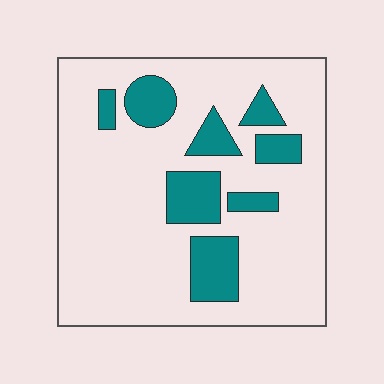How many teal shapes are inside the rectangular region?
8.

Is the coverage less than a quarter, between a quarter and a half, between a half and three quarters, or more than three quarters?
Less than a quarter.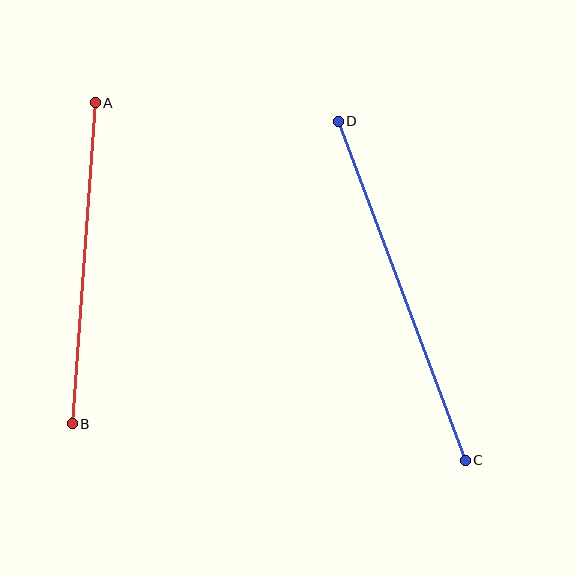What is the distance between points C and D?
The distance is approximately 362 pixels.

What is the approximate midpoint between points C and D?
The midpoint is at approximately (402, 291) pixels.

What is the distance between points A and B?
The distance is approximately 322 pixels.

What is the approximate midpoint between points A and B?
The midpoint is at approximately (84, 263) pixels.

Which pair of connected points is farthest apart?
Points C and D are farthest apart.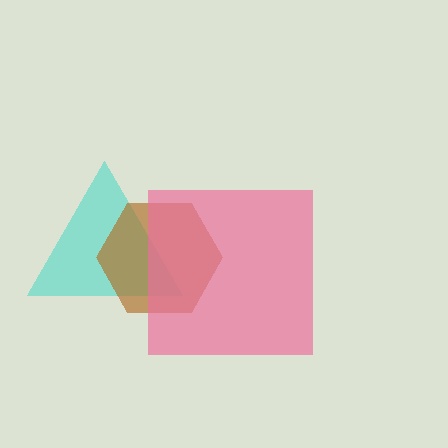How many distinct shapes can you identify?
There are 3 distinct shapes: a cyan triangle, a brown hexagon, a pink square.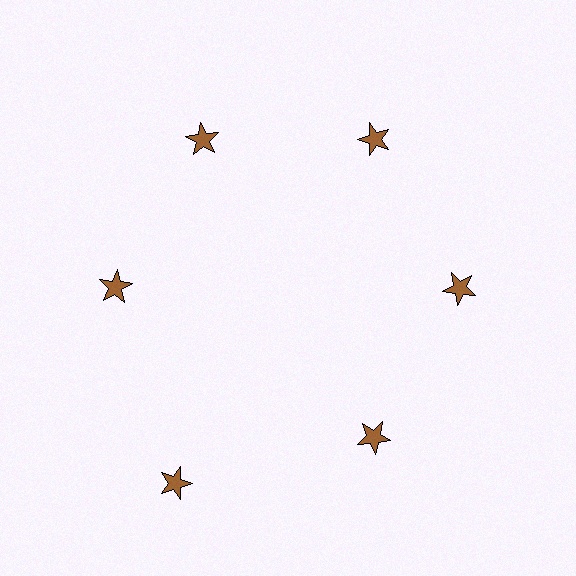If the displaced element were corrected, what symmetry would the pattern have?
It would have 6-fold rotational symmetry — the pattern would map onto itself every 60 degrees.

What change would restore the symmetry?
The symmetry would be restored by moving it inward, back onto the ring so that all 6 stars sit at equal angles and equal distance from the center.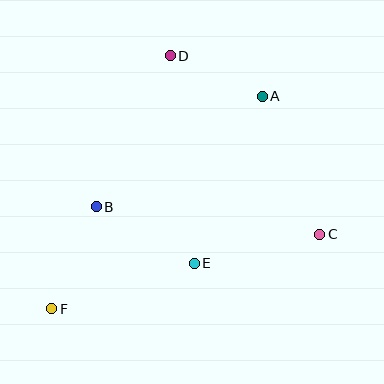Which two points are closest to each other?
Points A and D are closest to each other.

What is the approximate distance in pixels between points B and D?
The distance between B and D is approximately 168 pixels.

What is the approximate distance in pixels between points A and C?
The distance between A and C is approximately 150 pixels.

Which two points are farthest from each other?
Points A and F are farthest from each other.